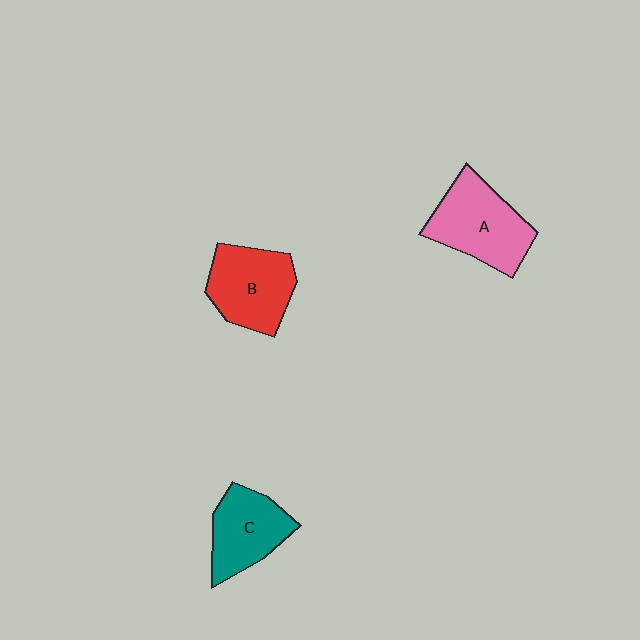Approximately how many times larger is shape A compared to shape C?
Approximately 1.2 times.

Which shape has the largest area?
Shape A (pink).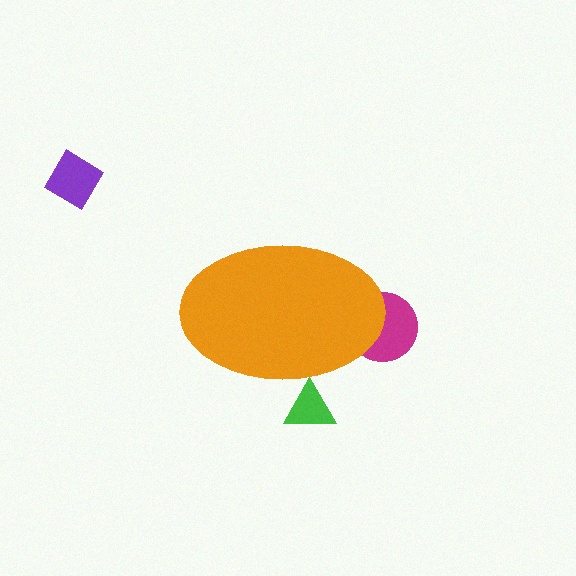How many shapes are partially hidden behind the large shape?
2 shapes are partially hidden.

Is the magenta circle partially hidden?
Yes, the magenta circle is partially hidden behind the orange ellipse.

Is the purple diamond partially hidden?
No, the purple diamond is fully visible.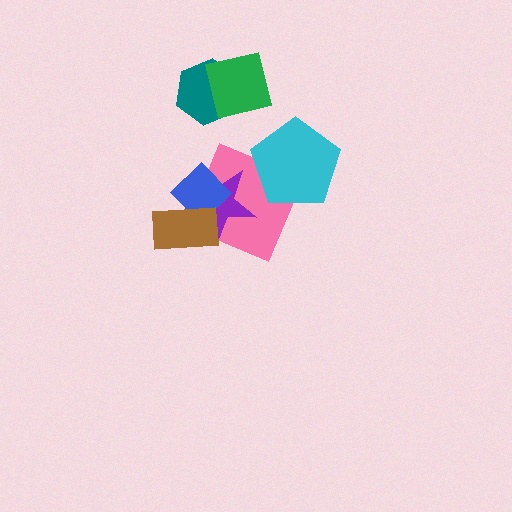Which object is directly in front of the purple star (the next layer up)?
The blue diamond is directly in front of the purple star.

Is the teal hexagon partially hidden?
Yes, it is partially covered by another shape.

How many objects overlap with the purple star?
3 objects overlap with the purple star.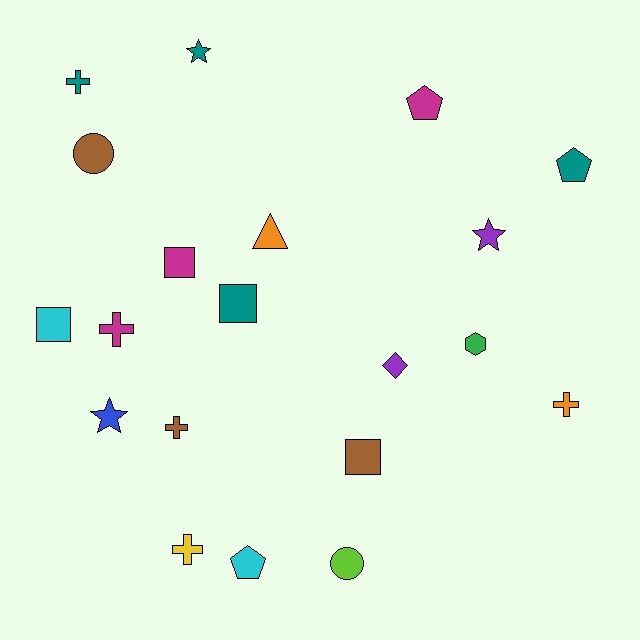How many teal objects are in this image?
There are 4 teal objects.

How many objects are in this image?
There are 20 objects.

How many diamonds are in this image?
There is 1 diamond.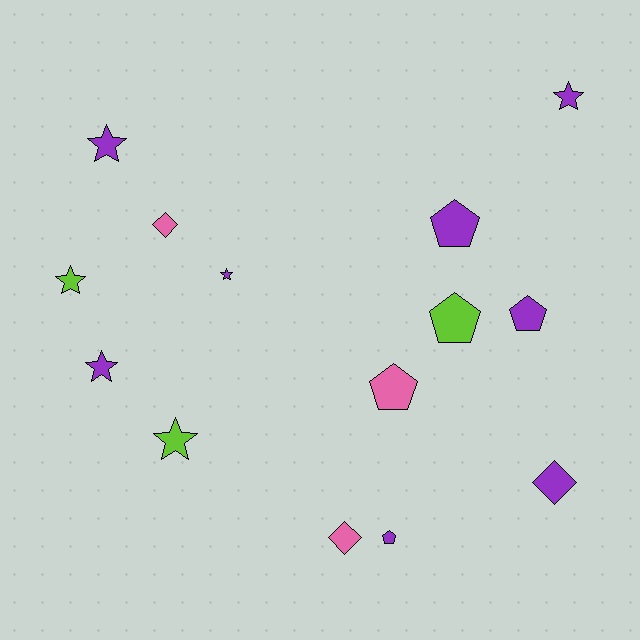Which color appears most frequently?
Purple, with 8 objects.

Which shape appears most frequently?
Star, with 6 objects.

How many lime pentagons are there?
There is 1 lime pentagon.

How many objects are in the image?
There are 14 objects.